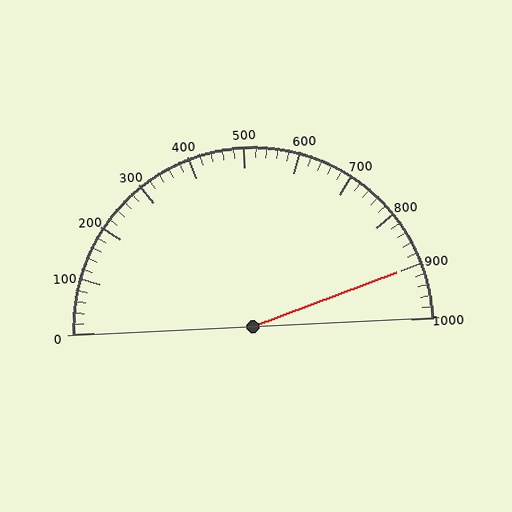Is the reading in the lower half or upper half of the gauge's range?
The reading is in the upper half of the range (0 to 1000).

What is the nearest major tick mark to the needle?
The nearest major tick mark is 900.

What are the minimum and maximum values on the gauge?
The gauge ranges from 0 to 1000.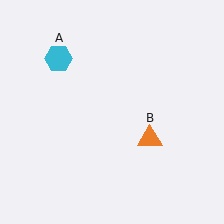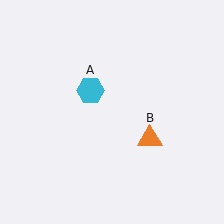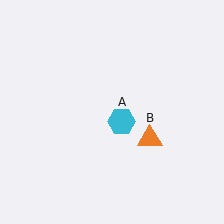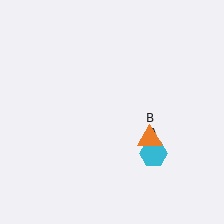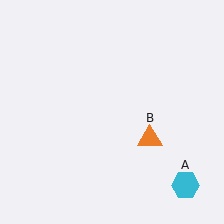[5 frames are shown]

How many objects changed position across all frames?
1 object changed position: cyan hexagon (object A).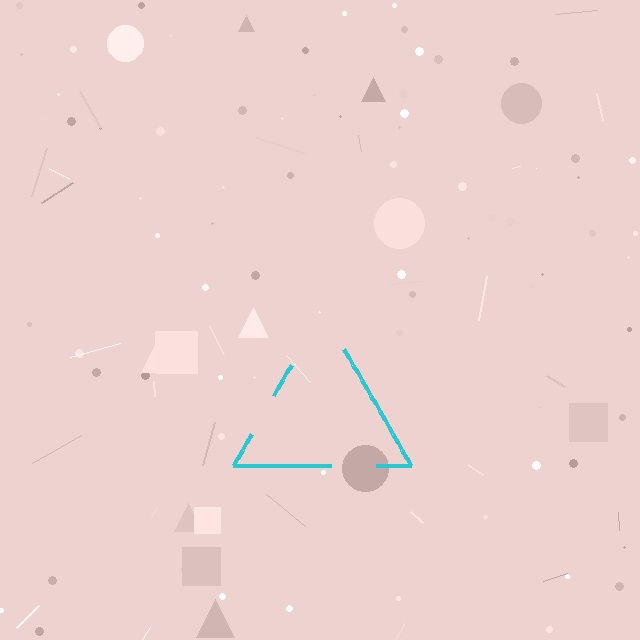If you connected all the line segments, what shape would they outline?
They would outline a triangle.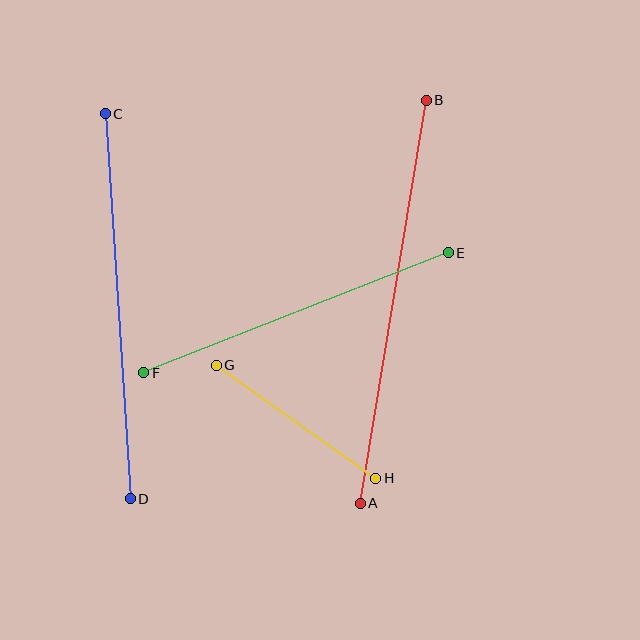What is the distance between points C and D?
The distance is approximately 386 pixels.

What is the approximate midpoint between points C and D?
The midpoint is at approximately (118, 306) pixels.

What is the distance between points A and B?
The distance is approximately 408 pixels.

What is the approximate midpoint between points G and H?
The midpoint is at approximately (296, 422) pixels.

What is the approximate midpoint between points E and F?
The midpoint is at approximately (296, 313) pixels.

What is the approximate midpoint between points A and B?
The midpoint is at approximately (393, 302) pixels.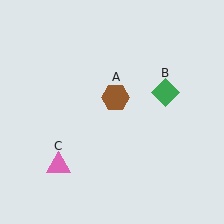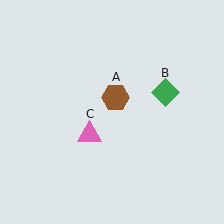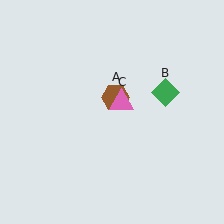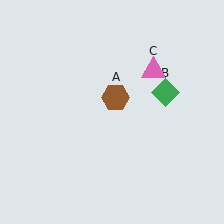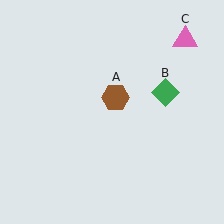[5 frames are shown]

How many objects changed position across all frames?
1 object changed position: pink triangle (object C).